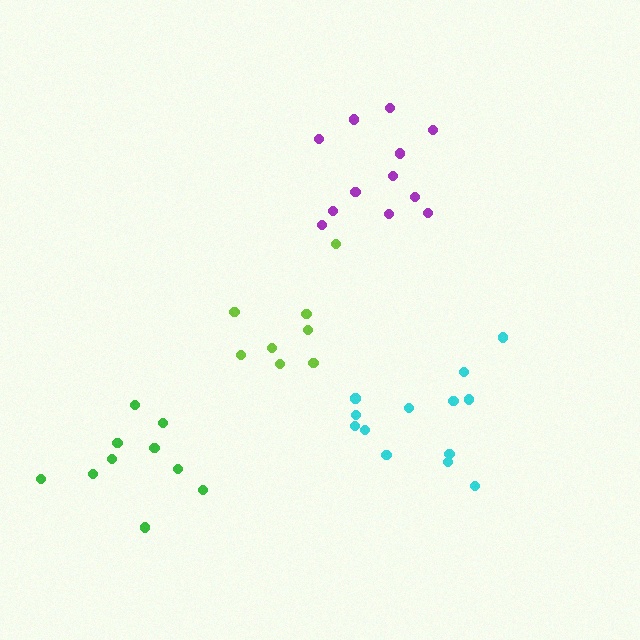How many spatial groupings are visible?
There are 4 spatial groupings.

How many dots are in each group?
Group 1: 10 dots, Group 2: 13 dots, Group 3: 8 dots, Group 4: 12 dots (43 total).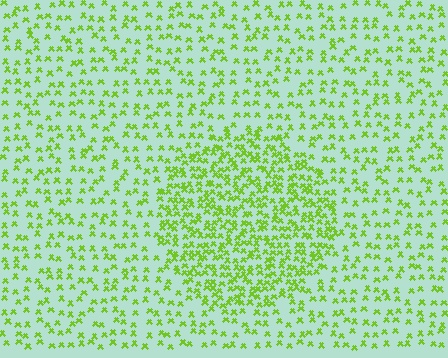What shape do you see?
I see a circle.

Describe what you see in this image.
The image contains small lime elements arranged at two different densities. A circle-shaped region is visible where the elements are more densely packed than the surrounding area.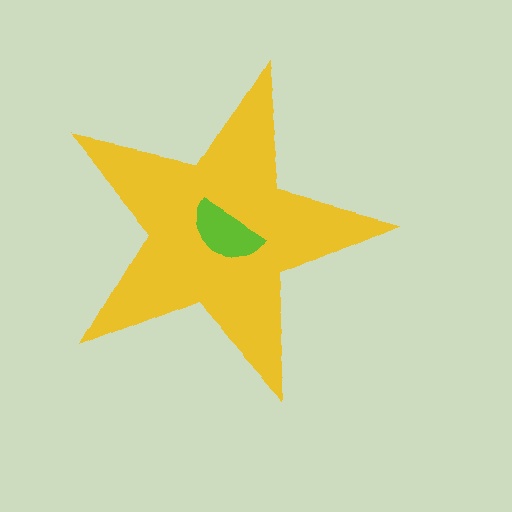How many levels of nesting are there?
2.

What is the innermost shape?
The lime semicircle.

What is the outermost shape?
The yellow star.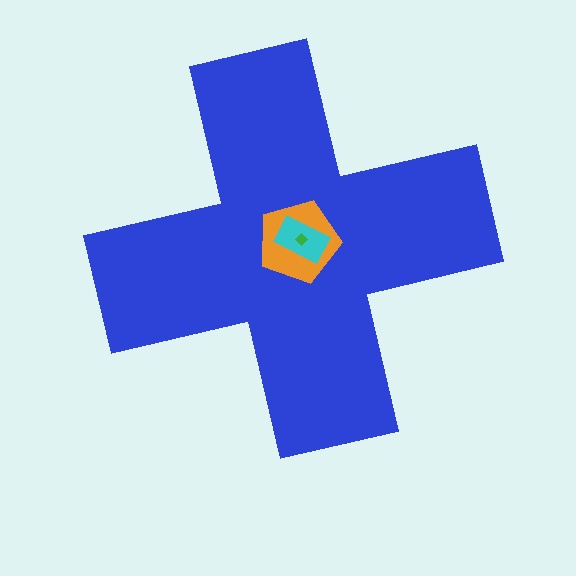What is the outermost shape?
The blue cross.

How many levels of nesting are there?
4.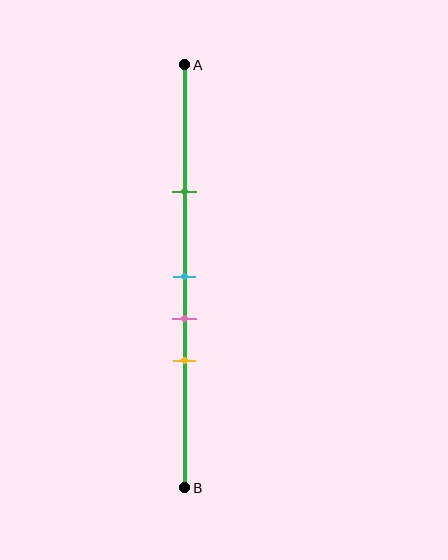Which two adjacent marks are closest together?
The cyan and pink marks are the closest adjacent pair.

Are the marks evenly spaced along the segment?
No, the marks are not evenly spaced.